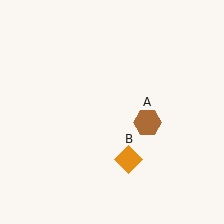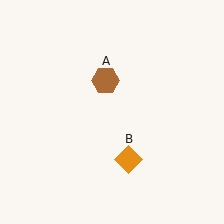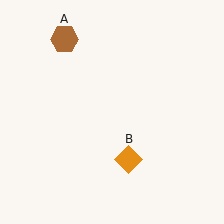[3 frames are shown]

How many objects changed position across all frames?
1 object changed position: brown hexagon (object A).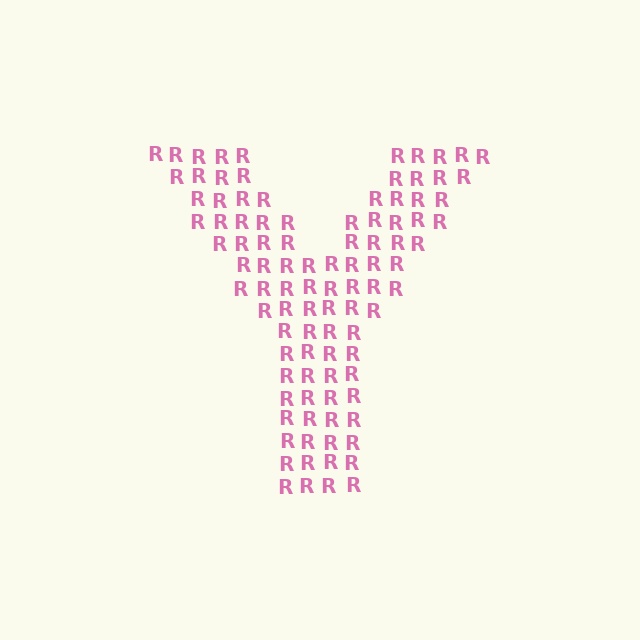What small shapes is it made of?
It is made of small letter R's.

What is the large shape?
The large shape is the letter Y.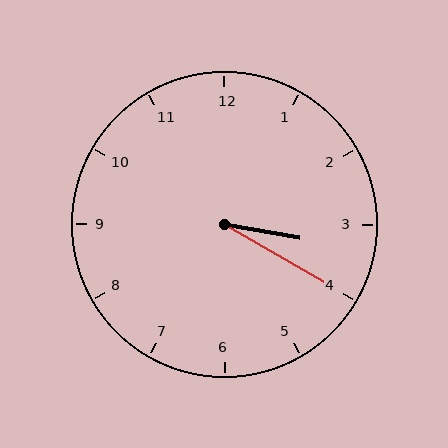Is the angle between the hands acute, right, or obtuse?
It is acute.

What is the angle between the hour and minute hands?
Approximately 20 degrees.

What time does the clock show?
3:20.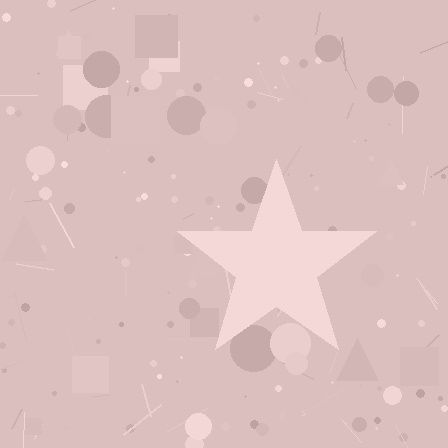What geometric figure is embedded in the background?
A star is embedded in the background.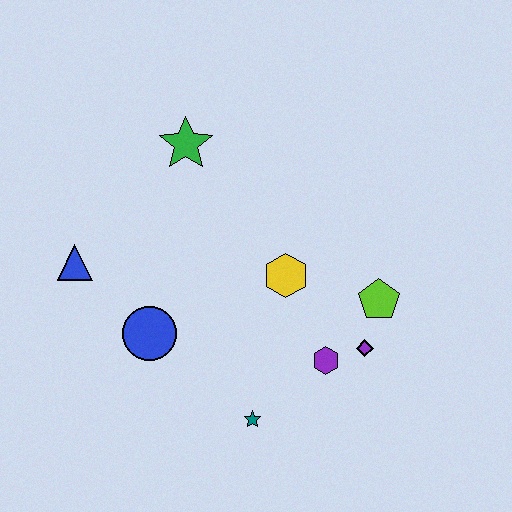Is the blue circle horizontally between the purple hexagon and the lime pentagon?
No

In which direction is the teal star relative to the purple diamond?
The teal star is to the left of the purple diamond.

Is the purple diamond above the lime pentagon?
No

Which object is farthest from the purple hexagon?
The blue triangle is farthest from the purple hexagon.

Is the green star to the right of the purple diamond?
No